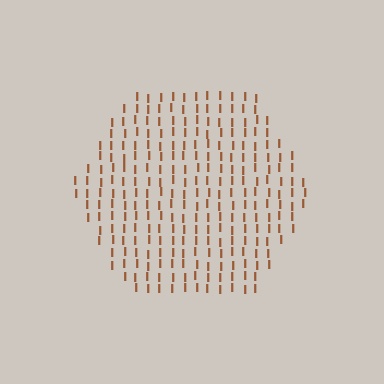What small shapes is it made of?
It is made of small letter I's.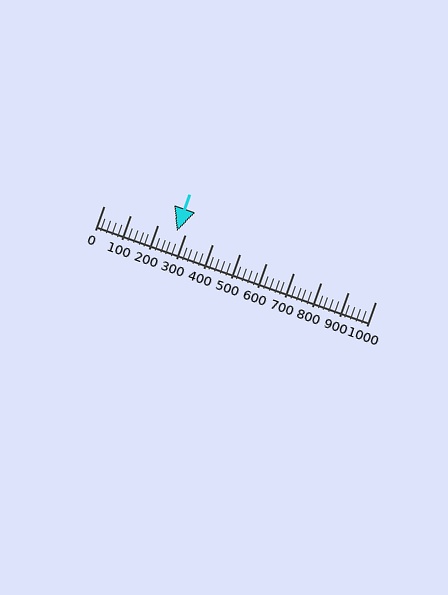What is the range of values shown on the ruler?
The ruler shows values from 0 to 1000.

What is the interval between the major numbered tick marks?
The major tick marks are spaced 100 units apart.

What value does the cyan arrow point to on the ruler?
The cyan arrow points to approximately 268.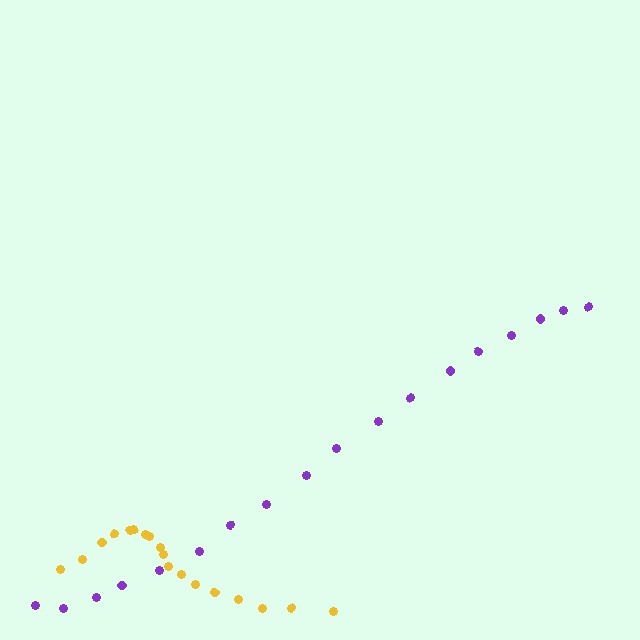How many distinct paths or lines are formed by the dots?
There are 2 distinct paths.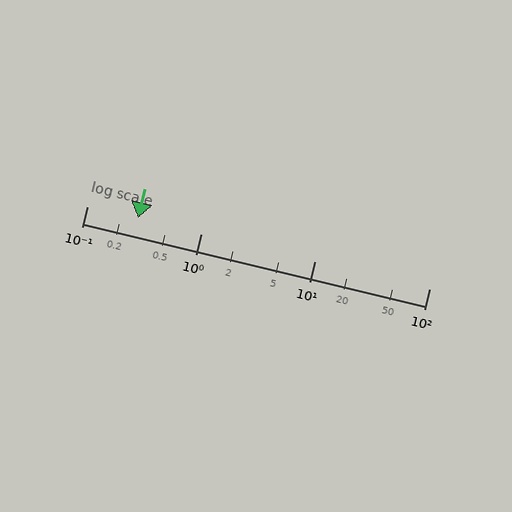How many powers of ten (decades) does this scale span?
The scale spans 3 decades, from 0.1 to 100.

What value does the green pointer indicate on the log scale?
The pointer indicates approximately 0.28.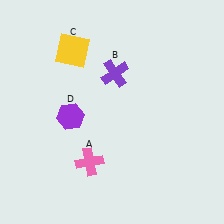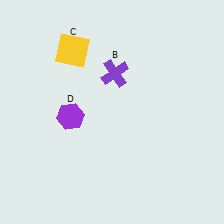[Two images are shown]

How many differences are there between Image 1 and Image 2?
There is 1 difference between the two images.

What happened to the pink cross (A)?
The pink cross (A) was removed in Image 2. It was in the bottom-left area of Image 1.